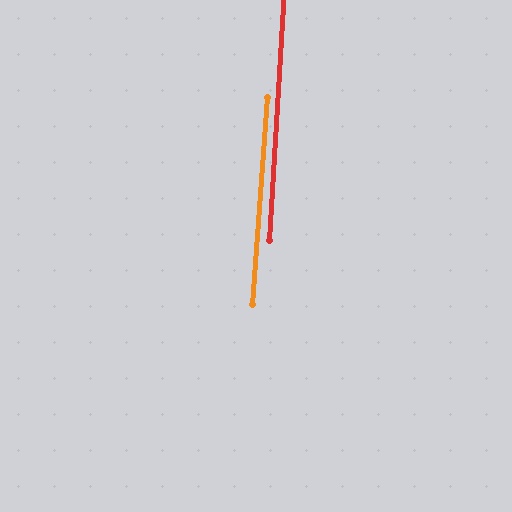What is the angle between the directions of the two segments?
Approximately 1 degree.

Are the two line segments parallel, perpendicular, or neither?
Parallel — their directions differ by only 0.9°.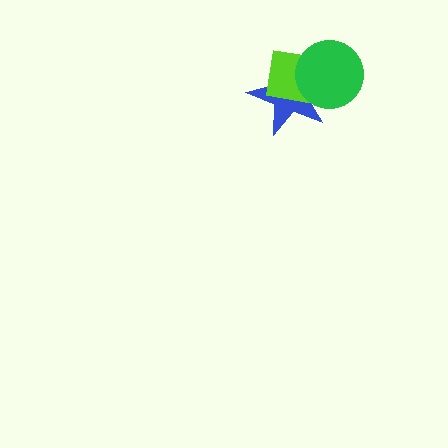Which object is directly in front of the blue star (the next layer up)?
The lime square is directly in front of the blue star.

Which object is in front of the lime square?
The green circle is in front of the lime square.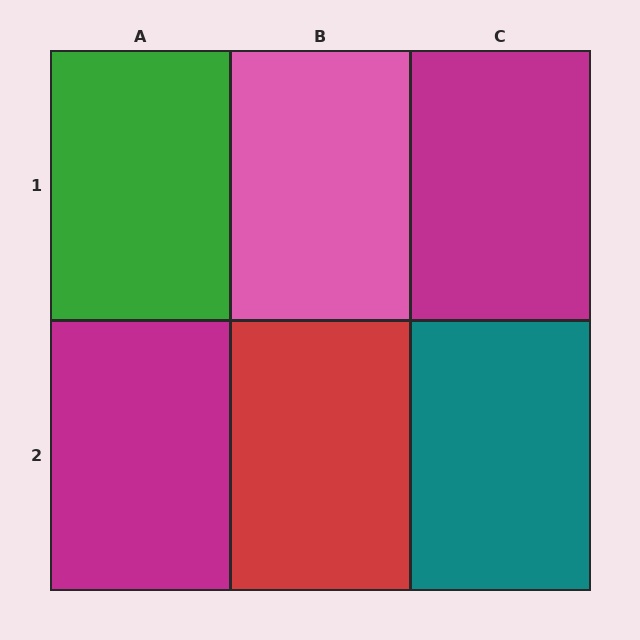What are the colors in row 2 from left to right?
Magenta, red, teal.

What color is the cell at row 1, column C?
Magenta.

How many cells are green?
1 cell is green.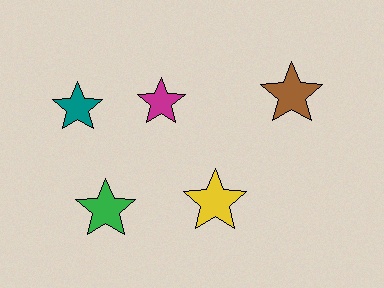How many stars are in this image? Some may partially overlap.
There are 5 stars.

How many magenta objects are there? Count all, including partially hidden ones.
There is 1 magenta object.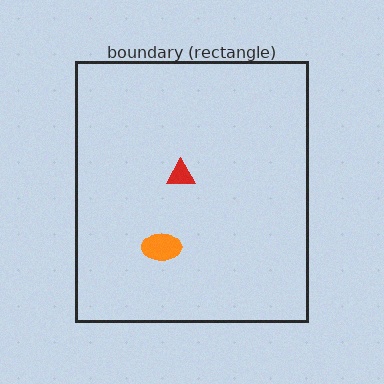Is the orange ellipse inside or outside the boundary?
Inside.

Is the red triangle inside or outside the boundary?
Inside.